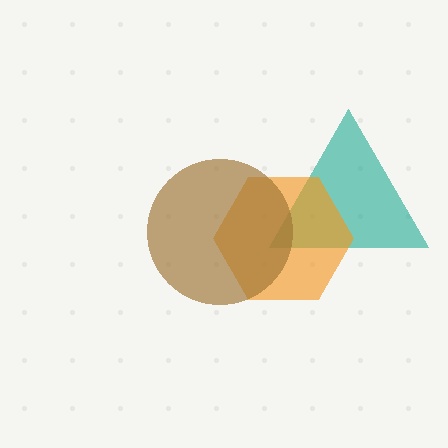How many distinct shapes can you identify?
There are 3 distinct shapes: a teal triangle, an orange hexagon, a brown circle.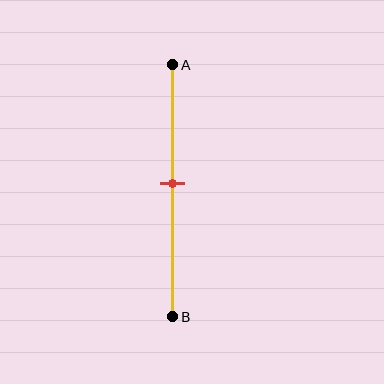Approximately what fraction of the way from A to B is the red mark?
The red mark is approximately 45% of the way from A to B.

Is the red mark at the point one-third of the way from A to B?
No, the mark is at about 45% from A, not at the 33% one-third point.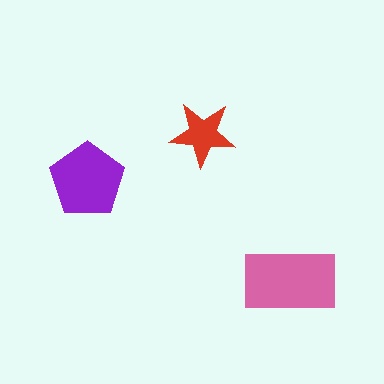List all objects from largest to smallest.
The pink rectangle, the purple pentagon, the red star.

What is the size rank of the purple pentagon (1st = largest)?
2nd.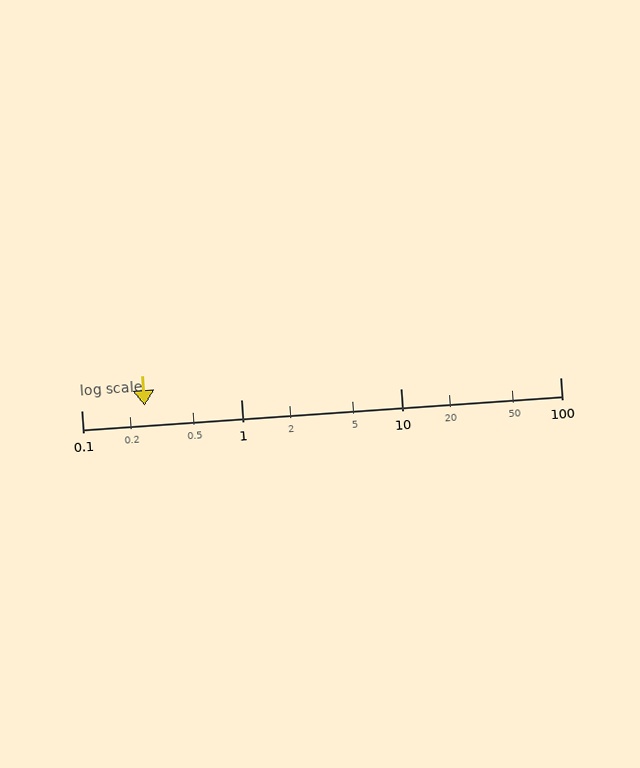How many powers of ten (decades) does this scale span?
The scale spans 3 decades, from 0.1 to 100.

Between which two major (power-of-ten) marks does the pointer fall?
The pointer is between 0.1 and 1.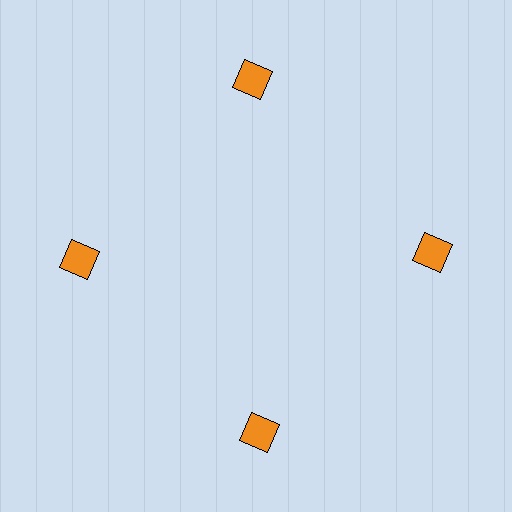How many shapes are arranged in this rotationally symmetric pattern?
There are 4 shapes, arranged in 4 groups of 1.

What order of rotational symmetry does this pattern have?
This pattern has 4-fold rotational symmetry.